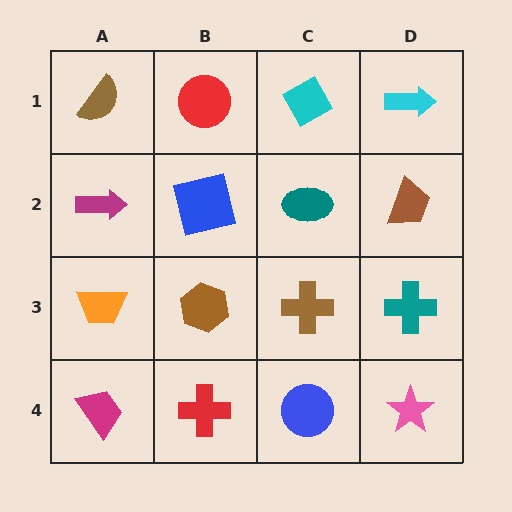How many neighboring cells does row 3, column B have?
4.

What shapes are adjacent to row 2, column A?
A brown semicircle (row 1, column A), an orange trapezoid (row 3, column A), a blue square (row 2, column B).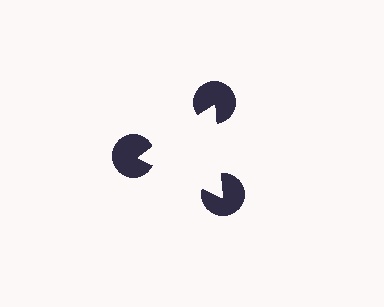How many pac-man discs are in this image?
There are 3 — one at each vertex of the illusory triangle.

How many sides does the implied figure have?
3 sides.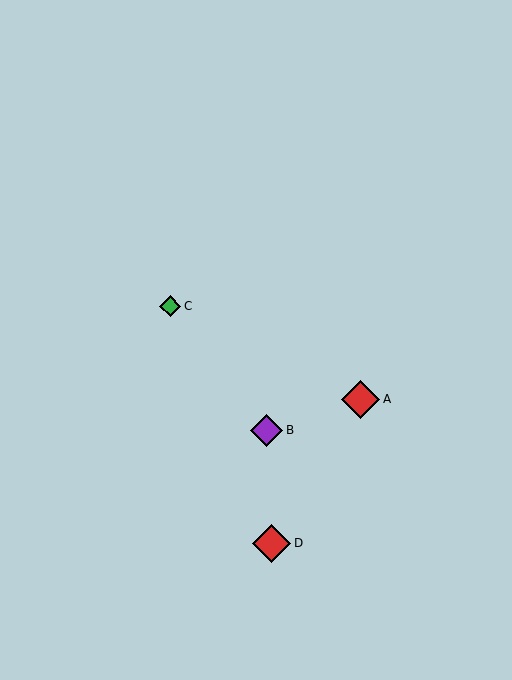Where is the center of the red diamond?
The center of the red diamond is at (272, 543).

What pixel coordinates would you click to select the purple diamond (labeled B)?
Click at (267, 430) to select the purple diamond B.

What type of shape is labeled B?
Shape B is a purple diamond.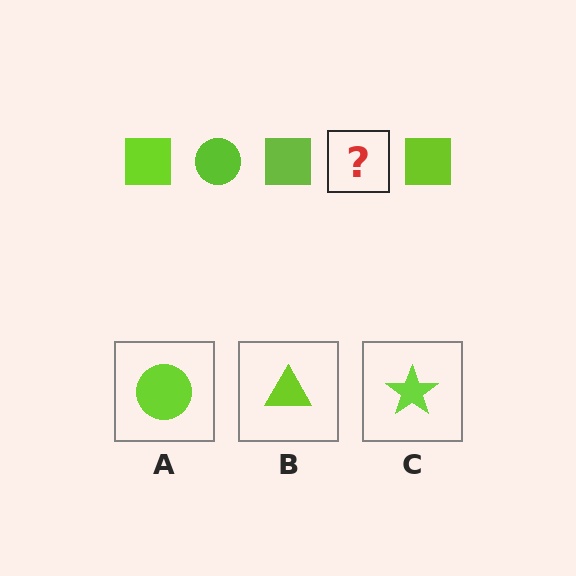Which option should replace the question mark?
Option A.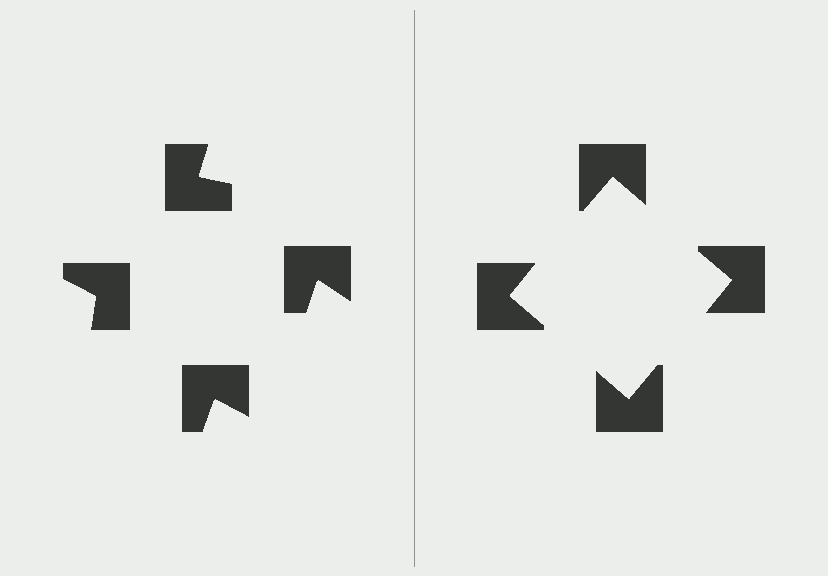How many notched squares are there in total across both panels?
8 — 4 on each side.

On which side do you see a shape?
An illusory square appears on the right side. On the left side the wedge cuts are rotated, so no coherent shape forms.